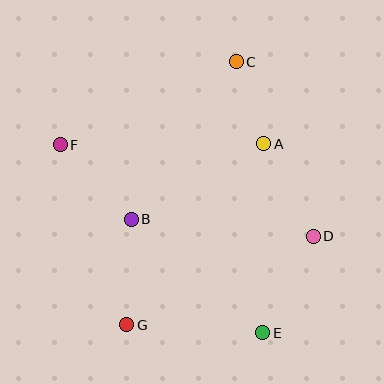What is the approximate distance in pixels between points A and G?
The distance between A and G is approximately 227 pixels.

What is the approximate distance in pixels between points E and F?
The distance between E and F is approximately 276 pixels.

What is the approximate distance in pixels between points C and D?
The distance between C and D is approximately 191 pixels.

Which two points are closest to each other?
Points A and C are closest to each other.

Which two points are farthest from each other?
Points C and G are farthest from each other.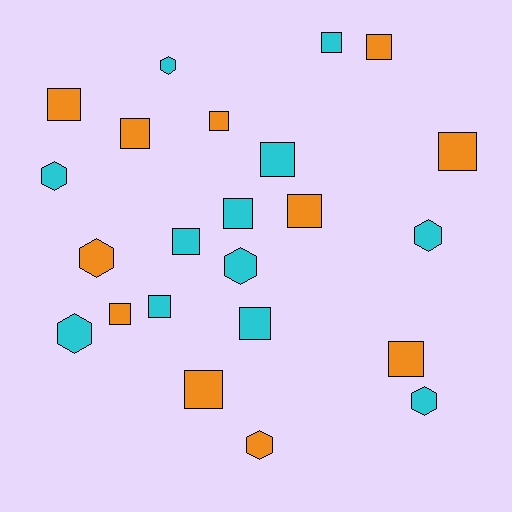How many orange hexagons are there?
There are 2 orange hexagons.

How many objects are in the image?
There are 23 objects.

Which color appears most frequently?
Cyan, with 12 objects.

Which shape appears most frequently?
Square, with 15 objects.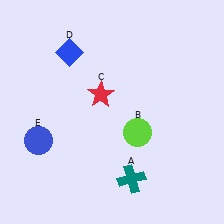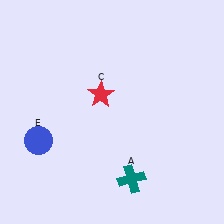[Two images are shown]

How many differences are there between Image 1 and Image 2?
There are 2 differences between the two images.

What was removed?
The lime circle (B), the blue diamond (D) were removed in Image 2.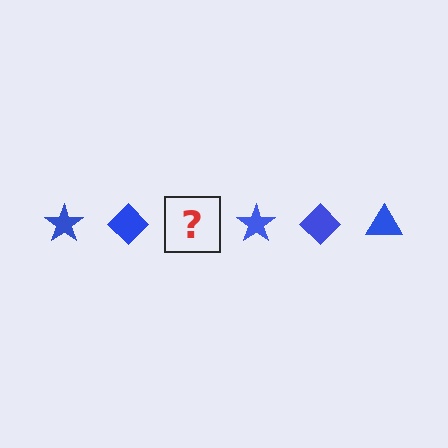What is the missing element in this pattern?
The missing element is a blue triangle.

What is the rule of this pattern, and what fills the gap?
The rule is that the pattern cycles through star, diamond, triangle shapes in blue. The gap should be filled with a blue triangle.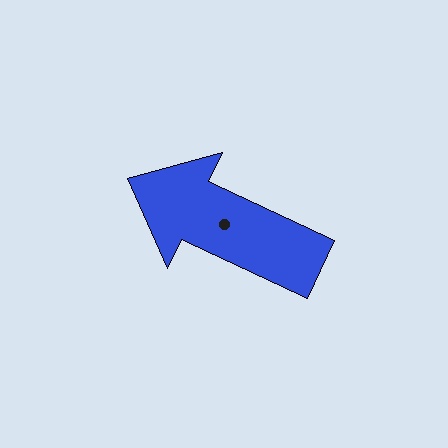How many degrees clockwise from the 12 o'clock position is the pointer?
Approximately 295 degrees.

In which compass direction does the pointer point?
Northwest.